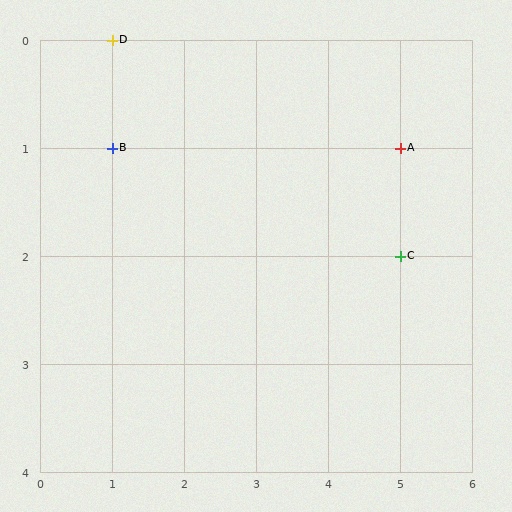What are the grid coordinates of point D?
Point D is at grid coordinates (1, 0).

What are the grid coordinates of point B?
Point B is at grid coordinates (1, 1).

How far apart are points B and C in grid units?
Points B and C are 4 columns and 1 row apart (about 4.1 grid units diagonally).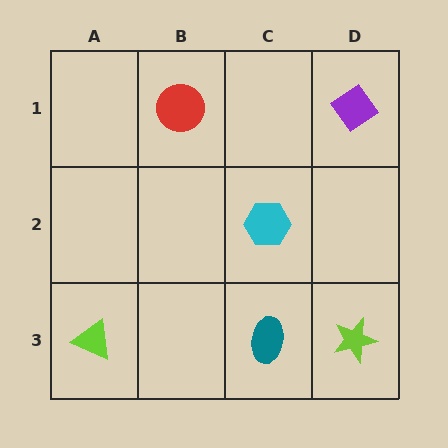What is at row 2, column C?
A cyan hexagon.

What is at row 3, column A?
A lime triangle.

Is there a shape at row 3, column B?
No, that cell is empty.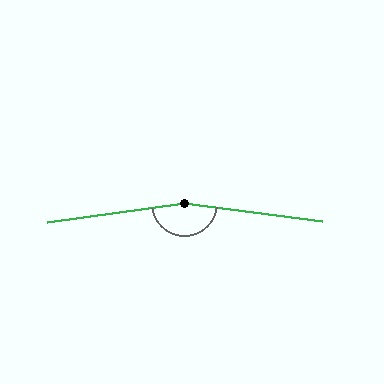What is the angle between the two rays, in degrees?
Approximately 164 degrees.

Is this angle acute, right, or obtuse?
It is obtuse.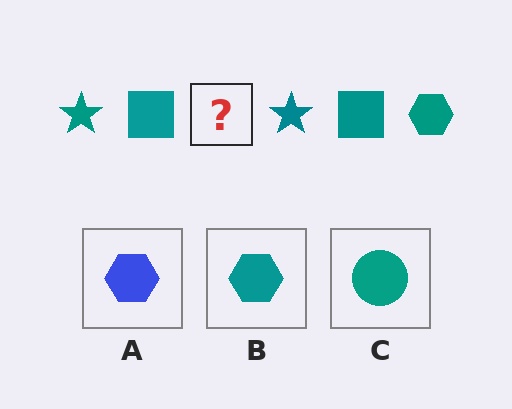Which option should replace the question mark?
Option B.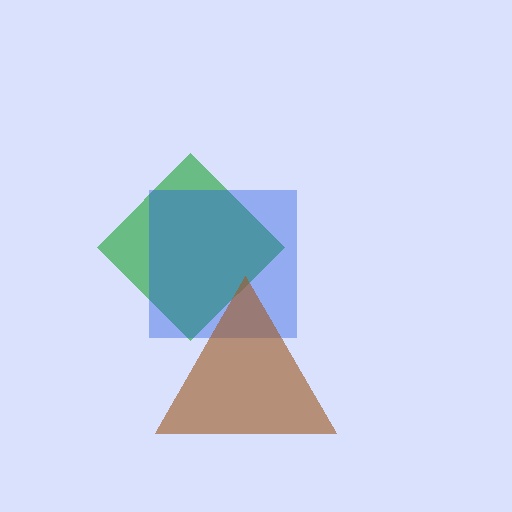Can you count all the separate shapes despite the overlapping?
Yes, there are 3 separate shapes.